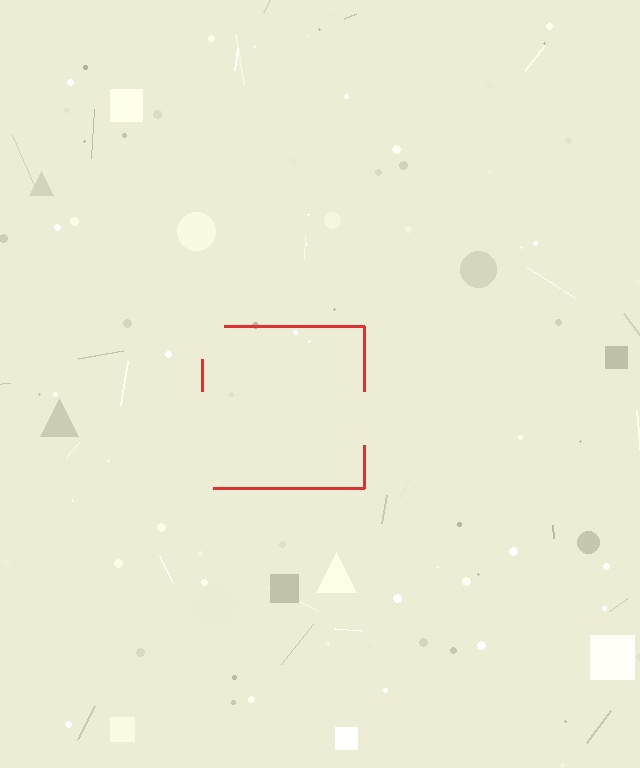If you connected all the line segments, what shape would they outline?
They would outline a square.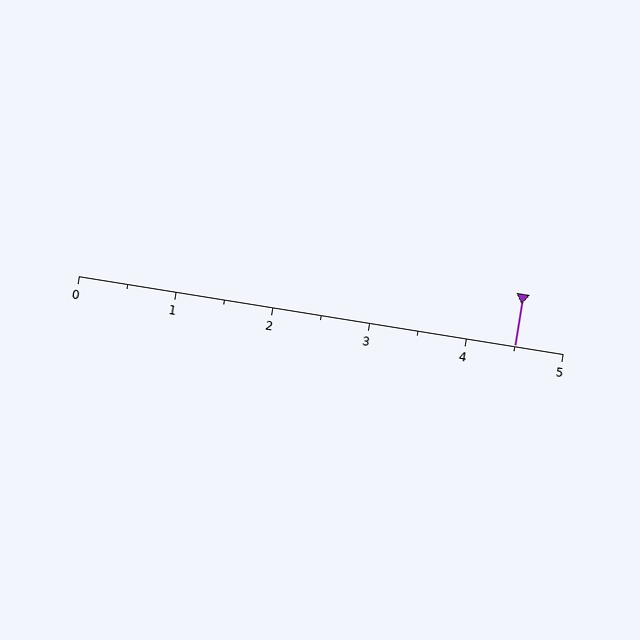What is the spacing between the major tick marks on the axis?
The major ticks are spaced 1 apart.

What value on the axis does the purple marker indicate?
The marker indicates approximately 4.5.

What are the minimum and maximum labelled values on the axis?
The axis runs from 0 to 5.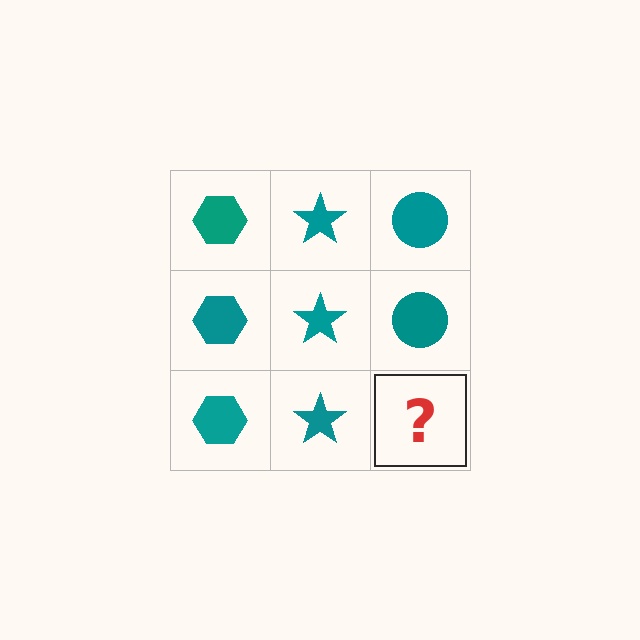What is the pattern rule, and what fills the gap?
The rule is that each column has a consistent shape. The gap should be filled with a teal circle.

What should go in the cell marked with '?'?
The missing cell should contain a teal circle.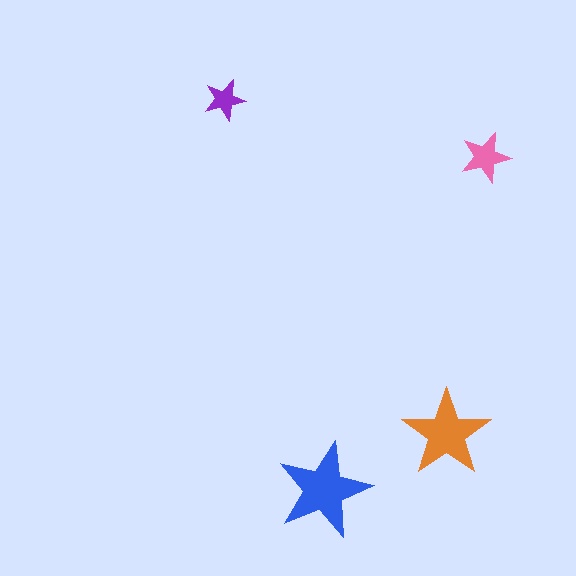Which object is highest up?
The purple star is topmost.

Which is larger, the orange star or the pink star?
The orange one.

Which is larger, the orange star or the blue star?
The blue one.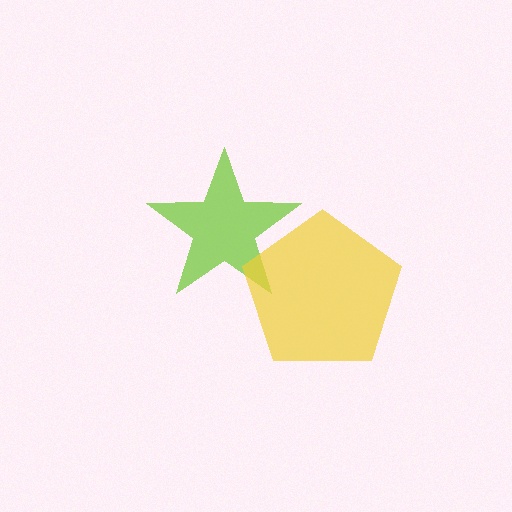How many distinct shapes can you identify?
There are 2 distinct shapes: a lime star, a yellow pentagon.